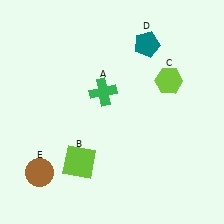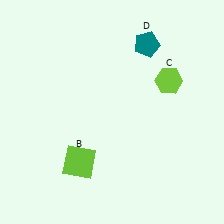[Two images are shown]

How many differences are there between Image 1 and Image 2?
There are 2 differences between the two images.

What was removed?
The green cross (A), the brown circle (E) were removed in Image 2.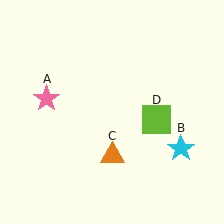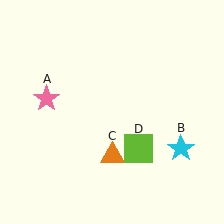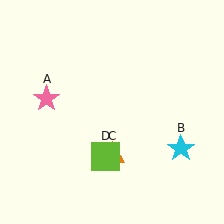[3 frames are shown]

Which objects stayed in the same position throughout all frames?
Pink star (object A) and cyan star (object B) and orange triangle (object C) remained stationary.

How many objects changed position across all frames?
1 object changed position: lime square (object D).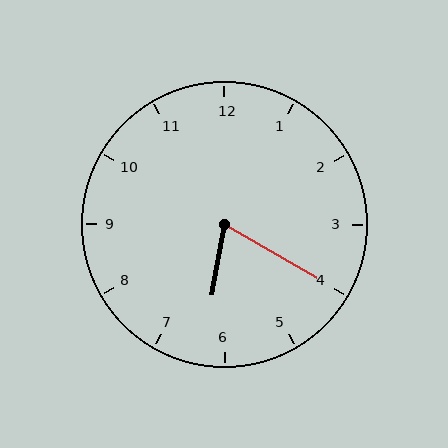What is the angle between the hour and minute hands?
Approximately 70 degrees.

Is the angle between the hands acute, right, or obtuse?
It is acute.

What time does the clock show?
6:20.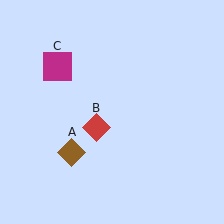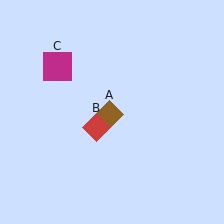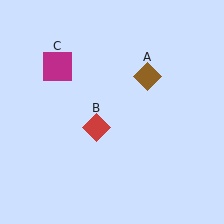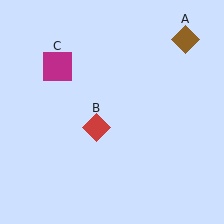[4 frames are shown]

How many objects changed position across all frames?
1 object changed position: brown diamond (object A).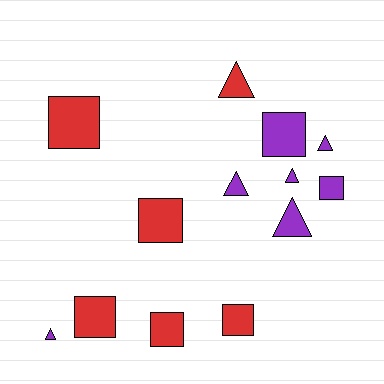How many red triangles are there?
There is 1 red triangle.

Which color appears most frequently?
Purple, with 7 objects.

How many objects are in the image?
There are 13 objects.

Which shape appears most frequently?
Square, with 7 objects.